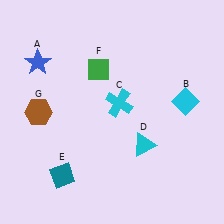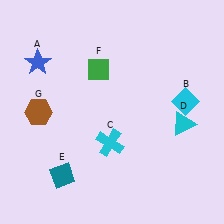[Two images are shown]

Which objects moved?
The objects that moved are: the cyan cross (C), the cyan triangle (D).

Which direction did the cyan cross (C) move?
The cyan cross (C) moved down.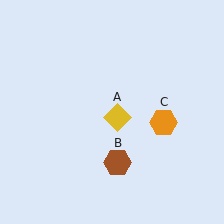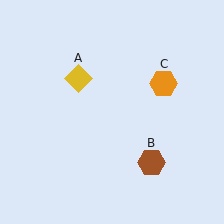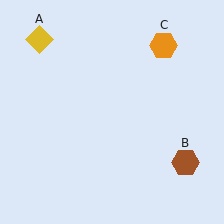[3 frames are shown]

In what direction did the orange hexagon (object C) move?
The orange hexagon (object C) moved up.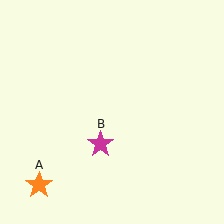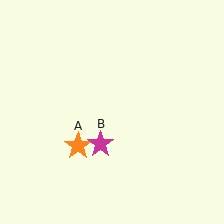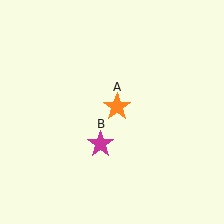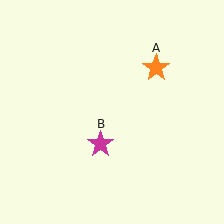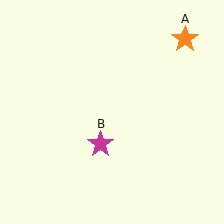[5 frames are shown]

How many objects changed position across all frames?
1 object changed position: orange star (object A).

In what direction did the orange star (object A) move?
The orange star (object A) moved up and to the right.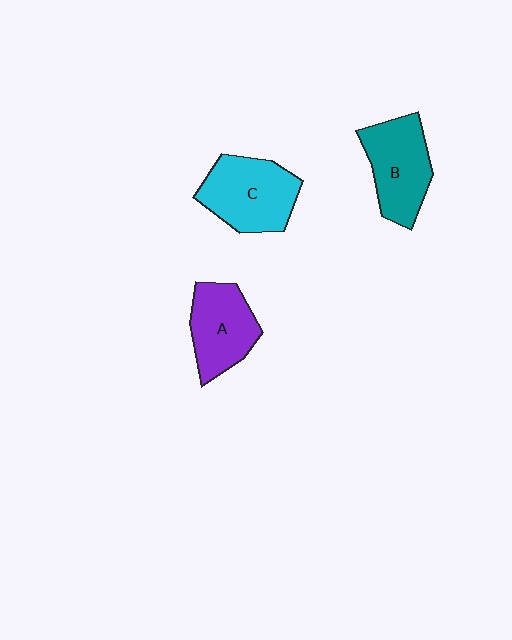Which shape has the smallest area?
Shape A (purple).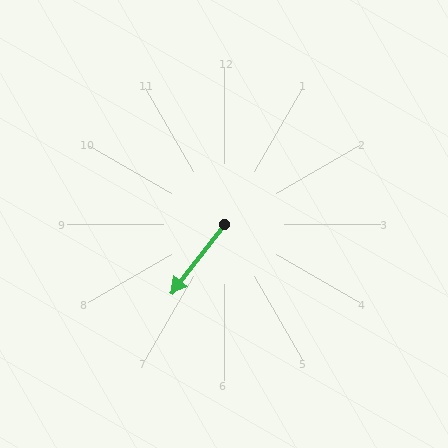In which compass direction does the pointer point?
Southwest.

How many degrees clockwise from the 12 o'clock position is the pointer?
Approximately 218 degrees.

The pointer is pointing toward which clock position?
Roughly 7 o'clock.